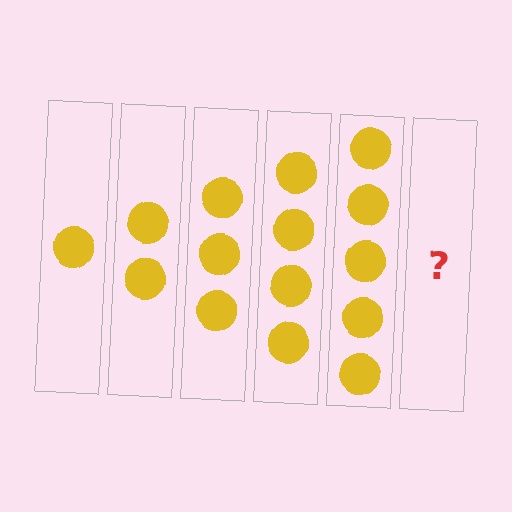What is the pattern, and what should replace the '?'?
The pattern is that each step adds one more circle. The '?' should be 6 circles.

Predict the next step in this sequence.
The next step is 6 circles.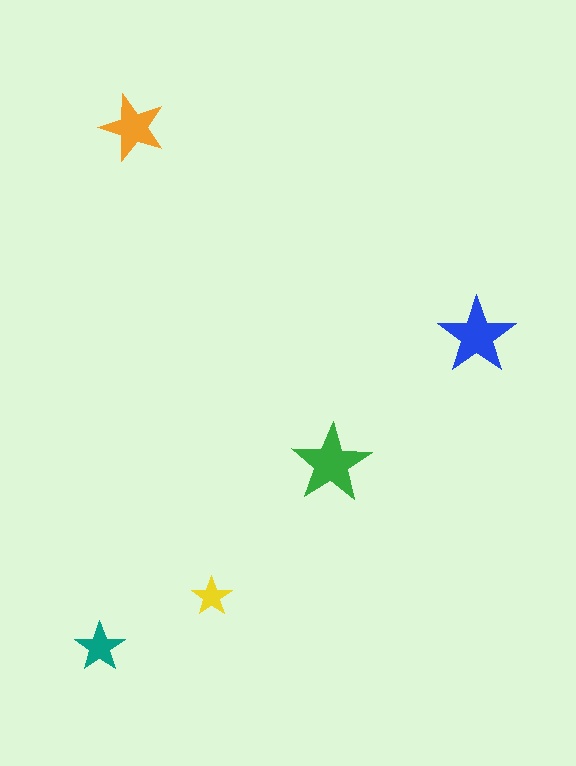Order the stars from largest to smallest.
the green one, the blue one, the orange one, the teal one, the yellow one.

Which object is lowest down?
The teal star is bottommost.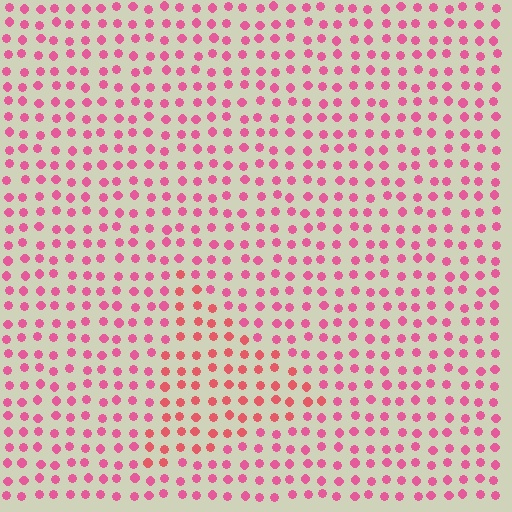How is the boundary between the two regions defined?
The boundary is defined purely by a slight shift in hue (about 23 degrees). Spacing, size, and orientation are identical on both sides.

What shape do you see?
I see a triangle.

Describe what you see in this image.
The image is filled with small pink elements in a uniform arrangement. A triangle-shaped region is visible where the elements are tinted to a slightly different hue, forming a subtle color boundary.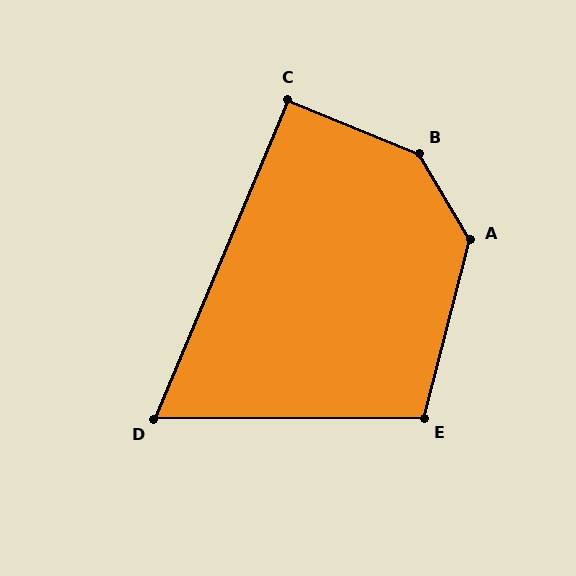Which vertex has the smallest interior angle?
D, at approximately 67 degrees.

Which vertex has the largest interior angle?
B, at approximately 142 degrees.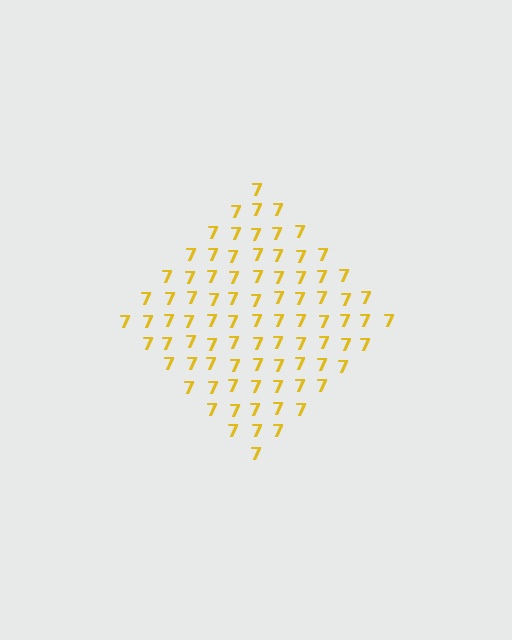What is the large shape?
The large shape is a diamond.